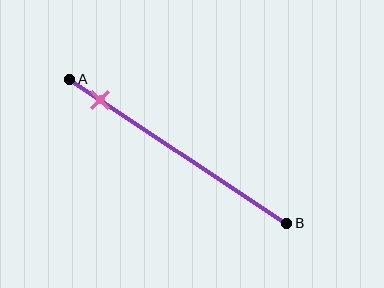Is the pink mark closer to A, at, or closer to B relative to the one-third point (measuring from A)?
The pink mark is closer to point A than the one-third point of segment AB.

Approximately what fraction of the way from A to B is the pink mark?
The pink mark is approximately 15% of the way from A to B.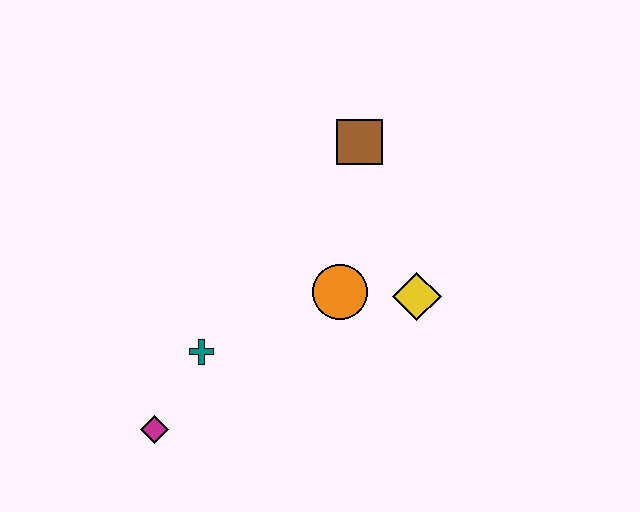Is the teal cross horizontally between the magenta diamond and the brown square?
Yes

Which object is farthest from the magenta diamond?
The brown square is farthest from the magenta diamond.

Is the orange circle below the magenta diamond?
No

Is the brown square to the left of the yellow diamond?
Yes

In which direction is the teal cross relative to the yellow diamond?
The teal cross is to the left of the yellow diamond.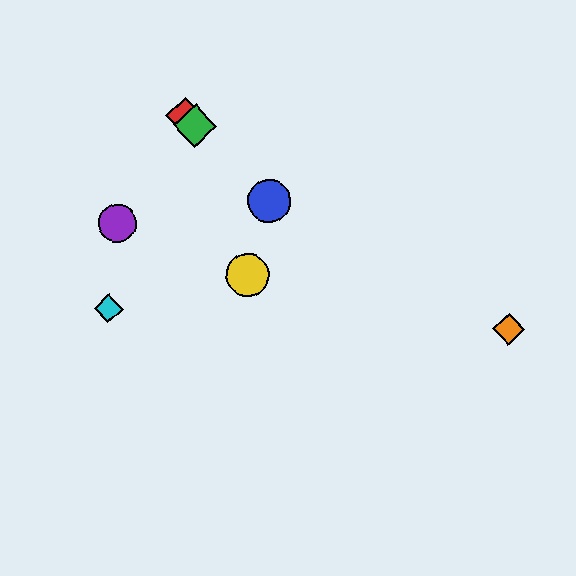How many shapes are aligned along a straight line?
3 shapes (the red diamond, the blue circle, the green diamond) are aligned along a straight line.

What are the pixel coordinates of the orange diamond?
The orange diamond is at (509, 329).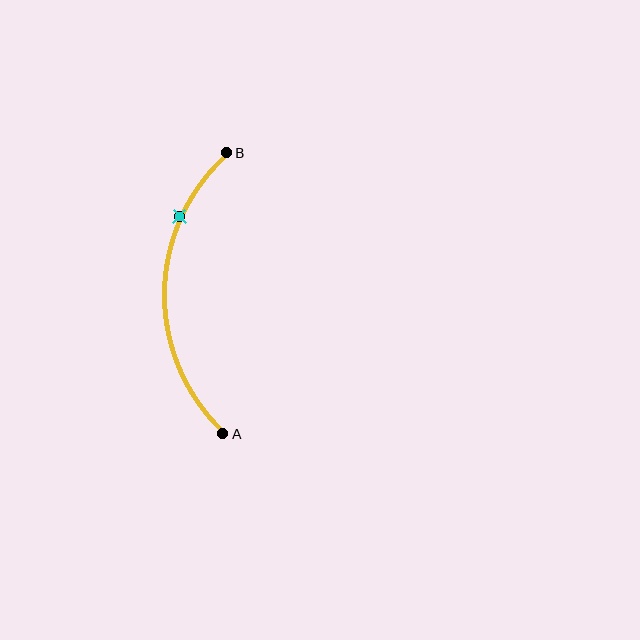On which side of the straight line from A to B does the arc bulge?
The arc bulges to the left of the straight line connecting A and B.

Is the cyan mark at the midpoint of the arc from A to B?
No. The cyan mark lies on the arc but is closer to endpoint B. The arc midpoint would be at the point on the curve equidistant along the arc from both A and B.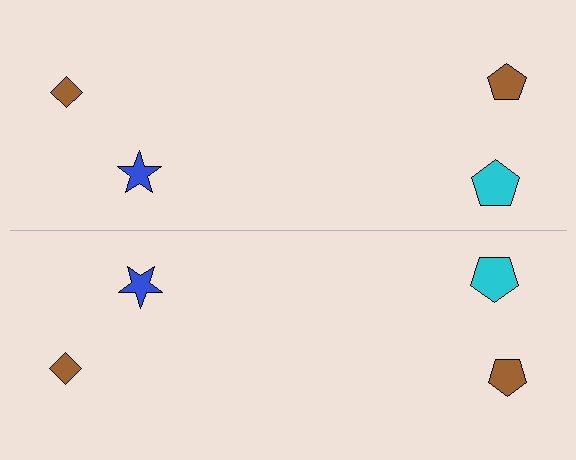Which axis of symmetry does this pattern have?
The pattern has a horizontal axis of symmetry running through the center of the image.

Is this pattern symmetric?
Yes, this pattern has bilateral (reflection) symmetry.